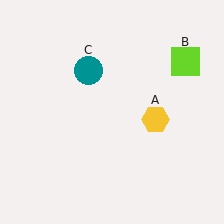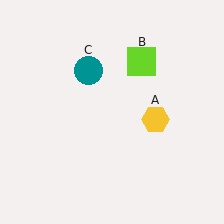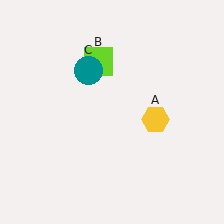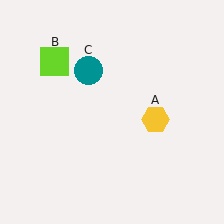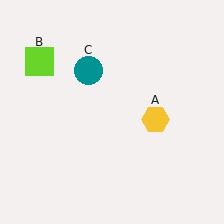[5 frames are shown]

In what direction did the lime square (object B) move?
The lime square (object B) moved left.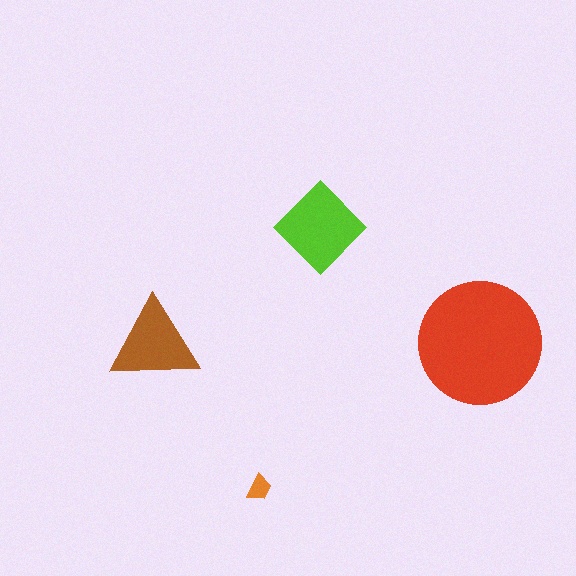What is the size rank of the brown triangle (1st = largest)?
3rd.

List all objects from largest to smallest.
The red circle, the lime diamond, the brown triangle, the orange trapezoid.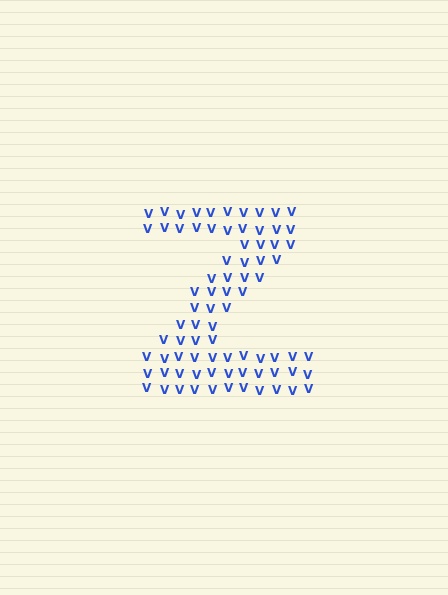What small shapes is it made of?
It is made of small letter V's.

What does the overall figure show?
The overall figure shows the letter Z.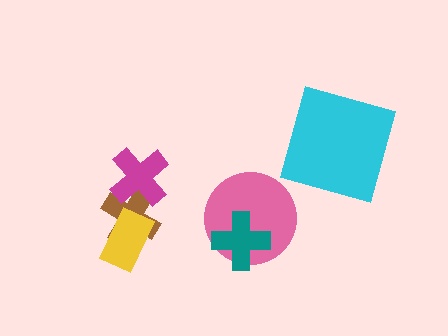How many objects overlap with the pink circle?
1 object overlaps with the pink circle.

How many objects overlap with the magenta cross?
1 object overlaps with the magenta cross.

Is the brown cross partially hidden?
Yes, it is partially covered by another shape.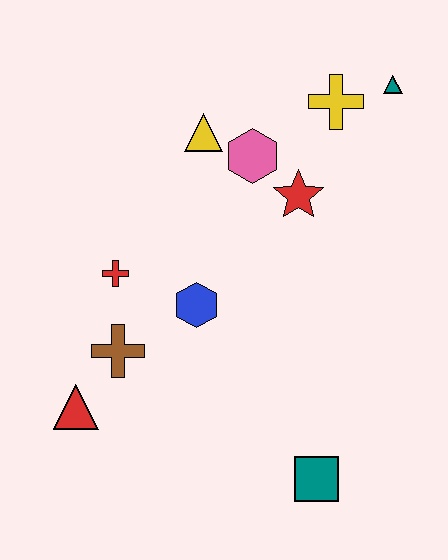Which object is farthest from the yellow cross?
The red triangle is farthest from the yellow cross.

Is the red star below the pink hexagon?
Yes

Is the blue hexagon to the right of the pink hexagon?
No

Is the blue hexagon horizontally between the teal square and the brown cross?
Yes